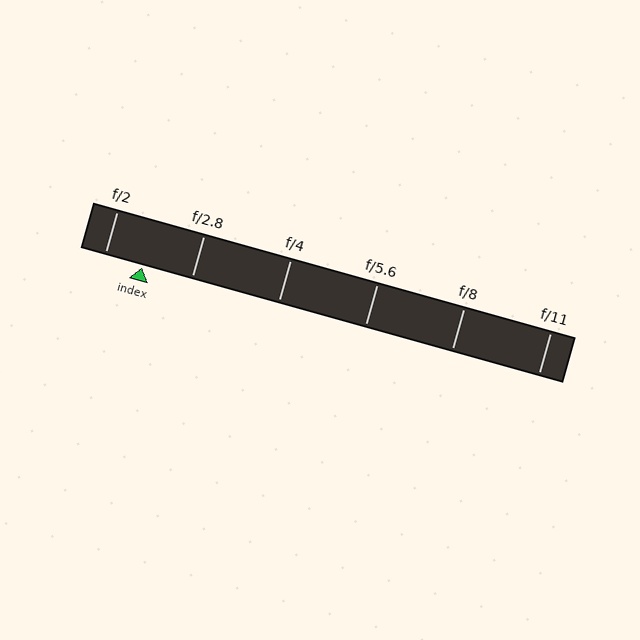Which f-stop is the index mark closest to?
The index mark is closest to f/2.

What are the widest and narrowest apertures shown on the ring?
The widest aperture shown is f/2 and the narrowest is f/11.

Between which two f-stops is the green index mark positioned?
The index mark is between f/2 and f/2.8.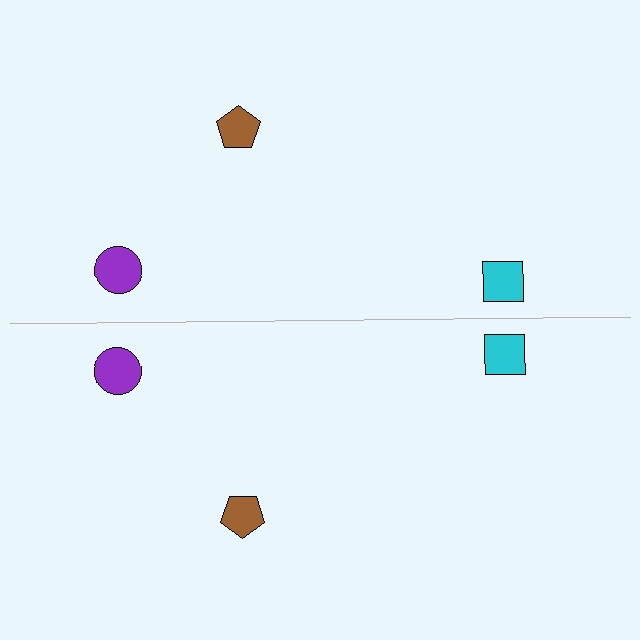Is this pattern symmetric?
Yes, this pattern has bilateral (reflection) symmetry.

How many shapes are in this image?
There are 6 shapes in this image.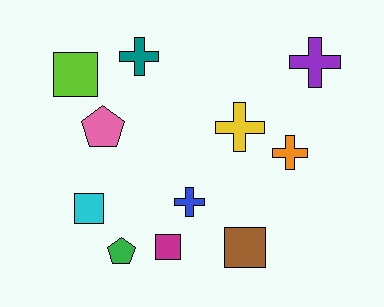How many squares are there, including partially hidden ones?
There are 4 squares.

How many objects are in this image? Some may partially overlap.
There are 11 objects.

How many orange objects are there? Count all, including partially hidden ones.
There is 1 orange object.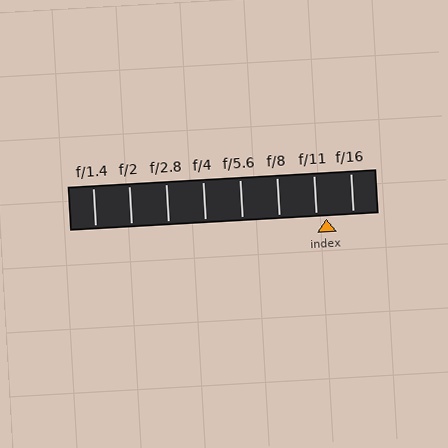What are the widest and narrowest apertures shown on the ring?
The widest aperture shown is f/1.4 and the narrowest is f/16.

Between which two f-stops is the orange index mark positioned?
The index mark is between f/11 and f/16.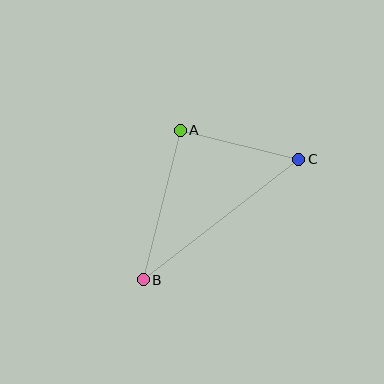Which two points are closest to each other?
Points A and C are closest to each other.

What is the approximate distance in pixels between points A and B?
The distance between A and B is approximately 154 pixels.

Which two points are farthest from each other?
Points B and C are farthest from each other.